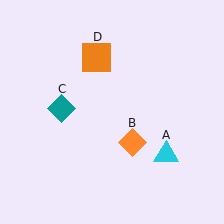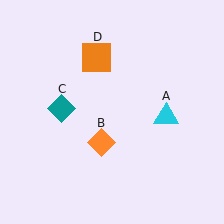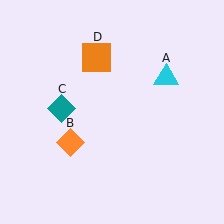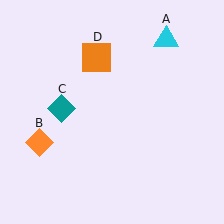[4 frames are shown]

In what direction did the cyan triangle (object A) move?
The cyan triangle (object A) moved up.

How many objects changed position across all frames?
2 objects changed position: cyan triangle (object A), orange diamond (object B).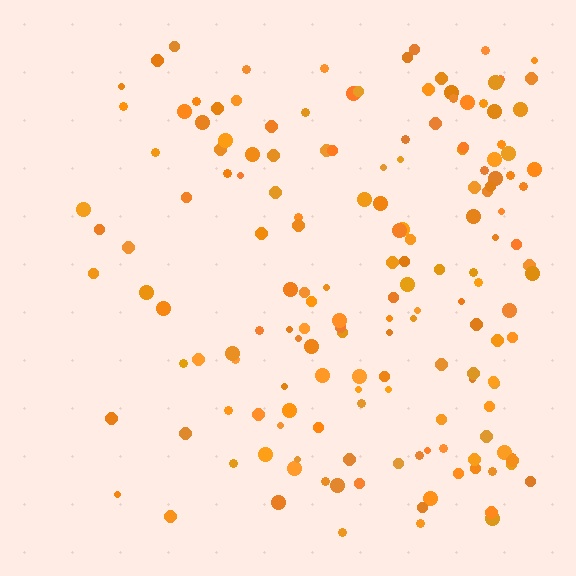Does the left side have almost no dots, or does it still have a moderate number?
Still a moderate number, just noticeably fewer than the right.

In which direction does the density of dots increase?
From left to right, with the right side densest.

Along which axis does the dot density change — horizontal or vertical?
Horizontal.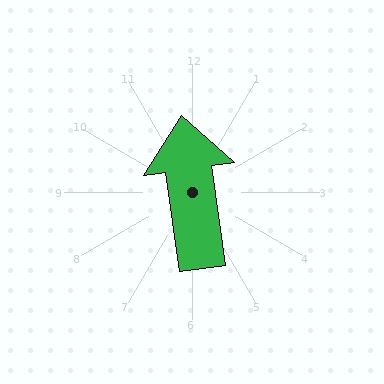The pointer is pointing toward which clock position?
Roughly 12 o'clock.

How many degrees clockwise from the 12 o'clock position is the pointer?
Approximately 352 degrees.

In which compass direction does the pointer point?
North.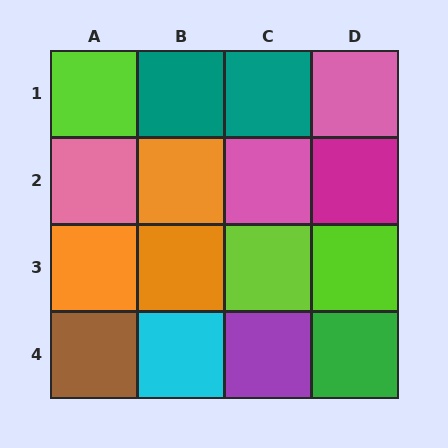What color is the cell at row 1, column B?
Teal.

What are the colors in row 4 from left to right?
Brown, cyan, purple, green.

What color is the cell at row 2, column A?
Pink.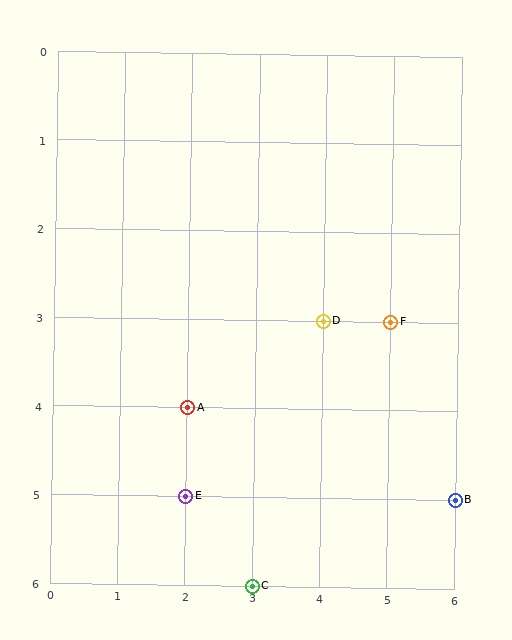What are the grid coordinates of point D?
Point D is at grid coordinates (4, 3).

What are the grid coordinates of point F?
Point F is at grid coordinates (5, 3).